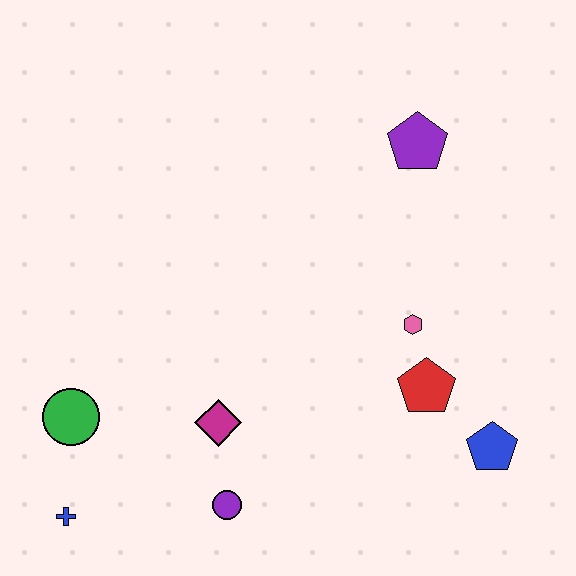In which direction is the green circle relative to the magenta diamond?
The green circle is to the left of the magenta diamond.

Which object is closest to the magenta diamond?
The purple circle is closest to the magenta diamond.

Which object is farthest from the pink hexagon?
The blue cross is farthest from the pink hexagon.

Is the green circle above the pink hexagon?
No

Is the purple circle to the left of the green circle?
No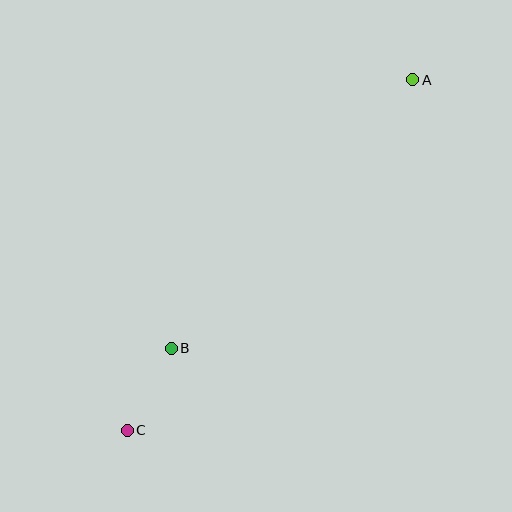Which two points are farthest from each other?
Points A and C are farthest from each other.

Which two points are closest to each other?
Points B and C are closest to each other.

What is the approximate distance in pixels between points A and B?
The distance between A and B is approximately 361 pixels.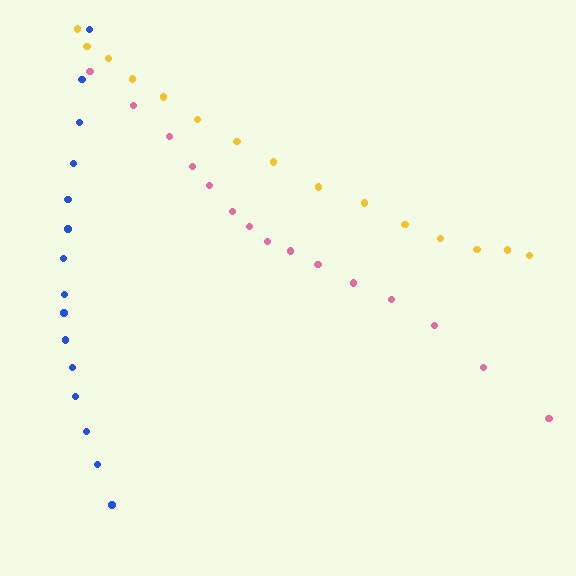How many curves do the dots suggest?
There are 3 distinct paths.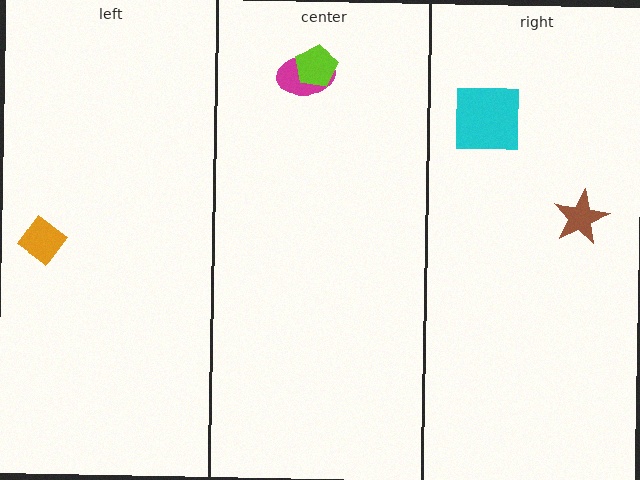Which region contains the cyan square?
The right region.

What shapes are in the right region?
The cyan square, the brown star.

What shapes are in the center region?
The magenta ellipse, the lime pentagon.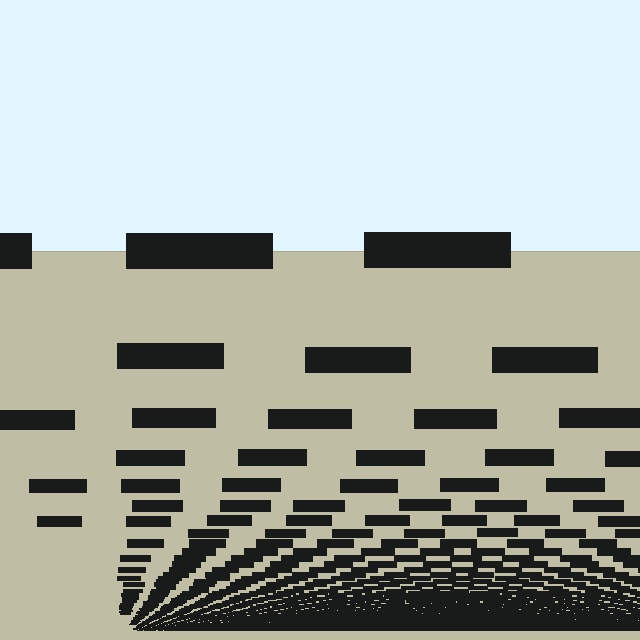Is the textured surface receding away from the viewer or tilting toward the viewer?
The surface appears to tilt toward the viewer. Texture elements get larger and sparser toward the top.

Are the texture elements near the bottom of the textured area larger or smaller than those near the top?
Smaller. The gradient is inverted — elements near the bottom are smaller and denser.